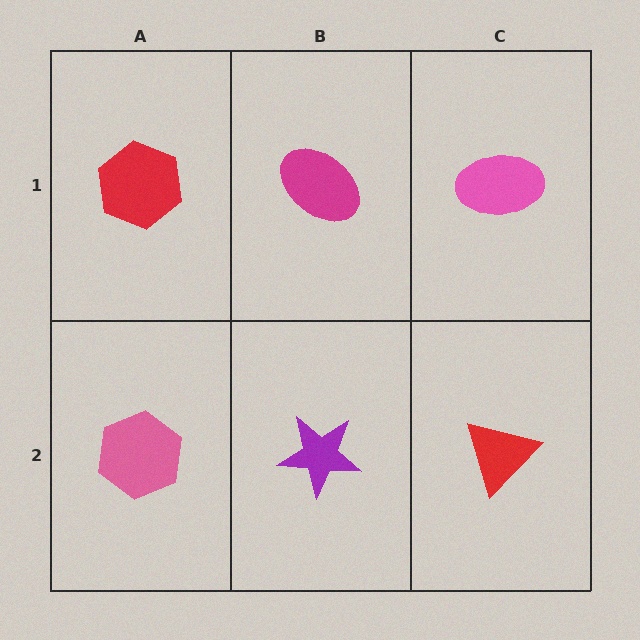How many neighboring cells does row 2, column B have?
3.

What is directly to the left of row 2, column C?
A purple star.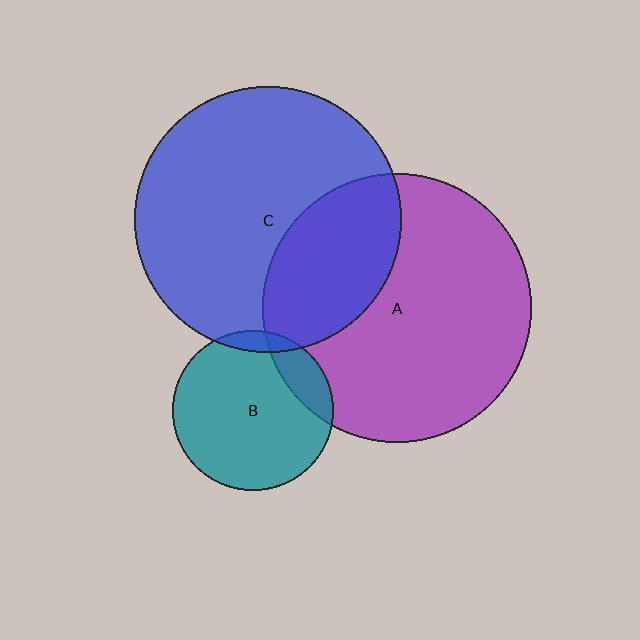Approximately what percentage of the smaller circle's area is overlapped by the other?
Approximately 30%.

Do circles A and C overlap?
Yes.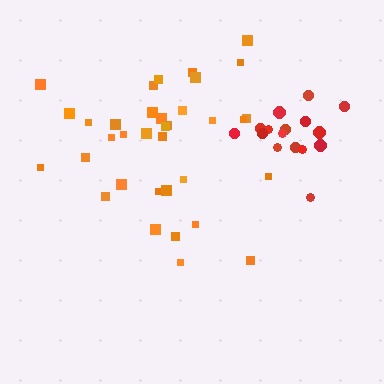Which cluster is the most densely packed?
Red.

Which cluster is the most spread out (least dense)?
Orange.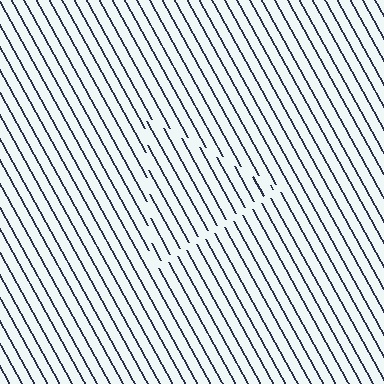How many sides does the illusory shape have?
3 sides — the line-ends trace a triangle.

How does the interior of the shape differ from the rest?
The interior of the shape contains the same grating, shifted by half a period — the contour is defined by the phase discontinuity where line-ends from the inner and outer gratings abut.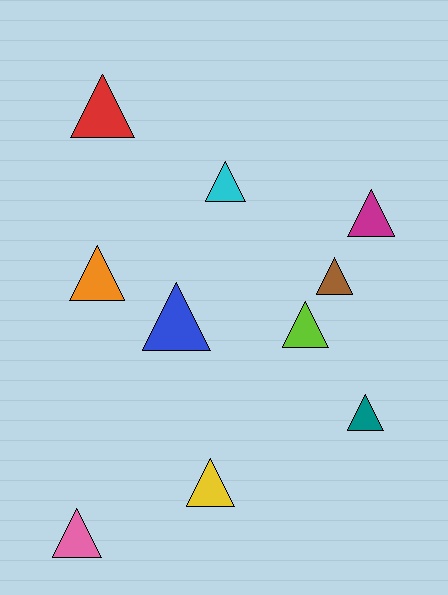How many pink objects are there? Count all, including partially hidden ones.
There is 1 pink object.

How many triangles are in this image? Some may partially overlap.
There are 10 triangles.